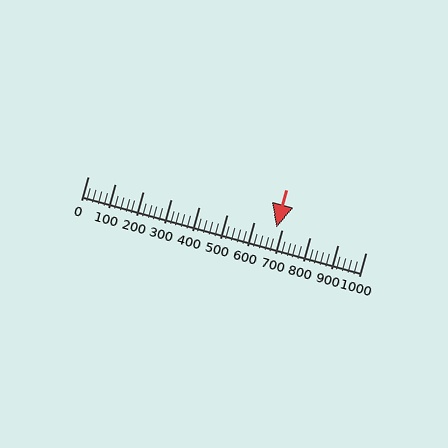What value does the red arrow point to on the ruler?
The red arrow points to approximately 680.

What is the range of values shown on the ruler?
The ruler shows values from 0 to 1000.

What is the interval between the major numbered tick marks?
The major tick marks are spaced 100 units apart.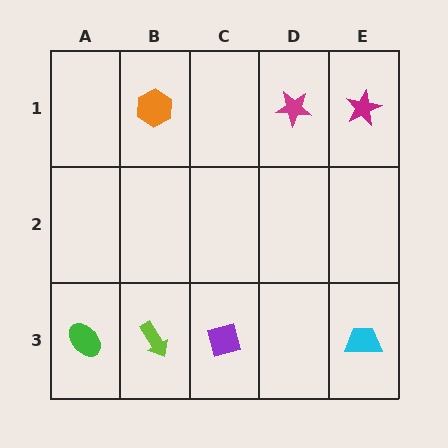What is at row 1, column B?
An orange hexagon.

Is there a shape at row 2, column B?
No, that cell is empty.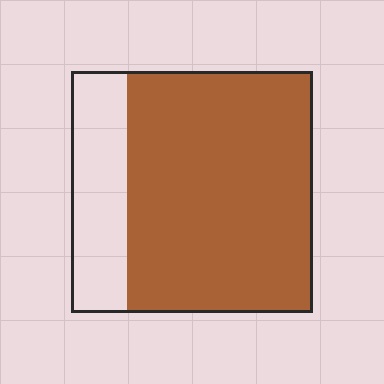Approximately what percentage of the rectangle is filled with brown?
Approximately 75%.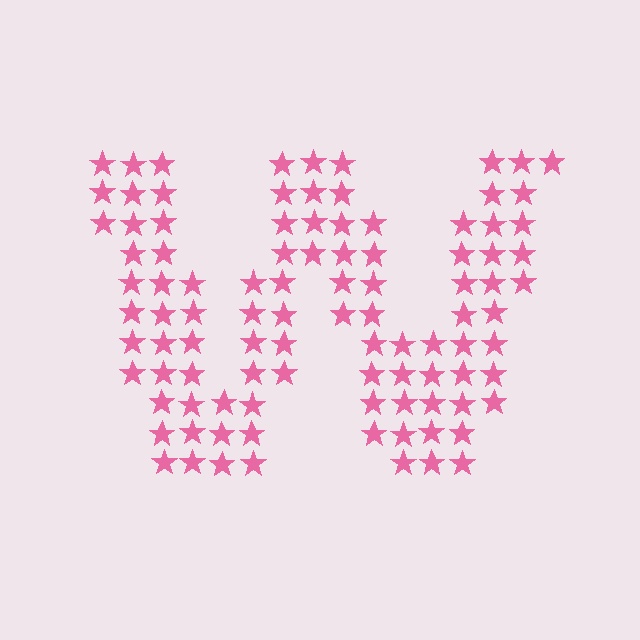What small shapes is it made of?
It is made of small stars.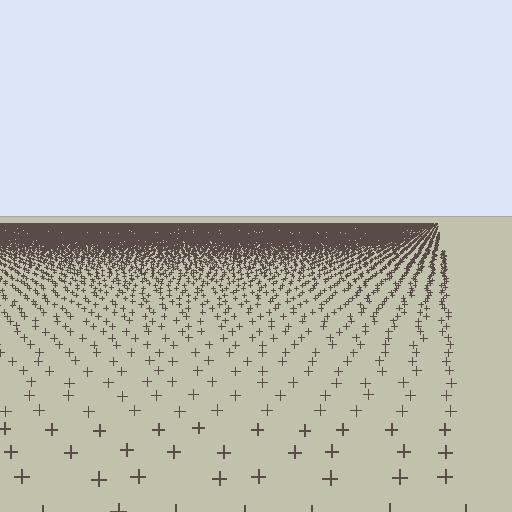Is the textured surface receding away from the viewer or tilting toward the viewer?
The surface is receding away from the viewer. Texture elements get smaller and denser toward the top.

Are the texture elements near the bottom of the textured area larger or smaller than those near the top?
Larger. Near the bottom, elements are closer to the viewer and appear at a bigger on-screen size.